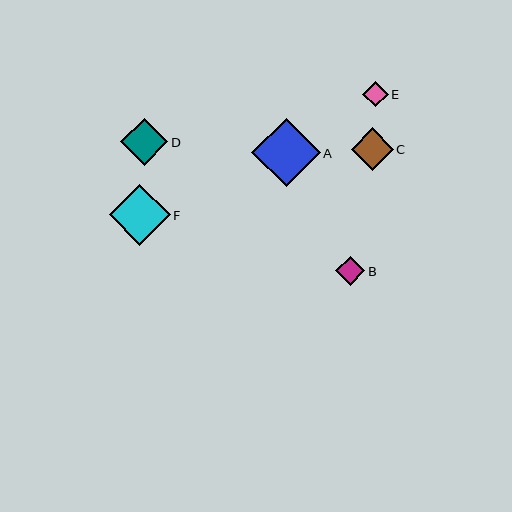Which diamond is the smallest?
Diamond E is the smallest with a size of approximately 26 pixels.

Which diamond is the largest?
Diamond A is the largest with a size of approximately 69 pixels.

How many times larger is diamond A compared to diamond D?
Diamond A is approximately 1.5 times the size of diamond D.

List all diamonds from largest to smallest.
From largest to smallest: A, F, D, C, B, E.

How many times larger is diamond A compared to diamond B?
Diamond A is approximately 2.4 times the size of diamond B.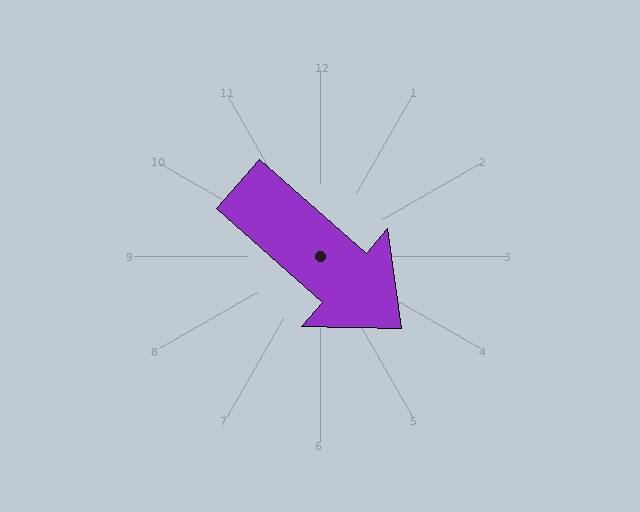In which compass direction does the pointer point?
Southeast.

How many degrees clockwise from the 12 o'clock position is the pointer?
Approximately 131 degrees.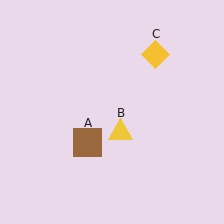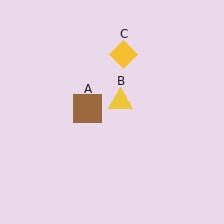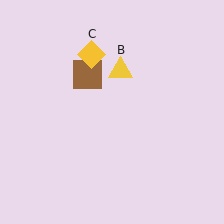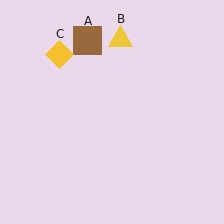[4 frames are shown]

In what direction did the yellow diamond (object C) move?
The yellow diamond (object C) moved left.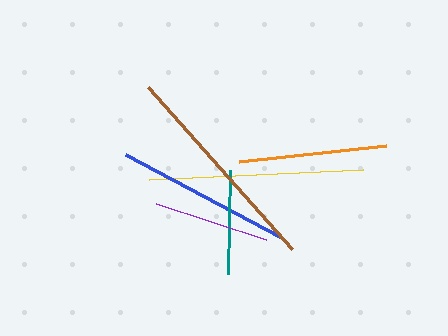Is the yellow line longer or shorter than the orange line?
The yellow line is longer than the orange line.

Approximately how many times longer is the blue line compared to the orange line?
The blue line is approximately 1.2 times the length of the orange line.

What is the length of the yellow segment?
The yellow segment is approximately 214 pixels long.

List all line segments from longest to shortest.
From longest to shortest: brown, yellow, blue, orange, purple, teal.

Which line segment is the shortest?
The teal line is the shortest at approximately 105 pixels.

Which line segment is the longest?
The brown line is the longest at approximately 216 pixels.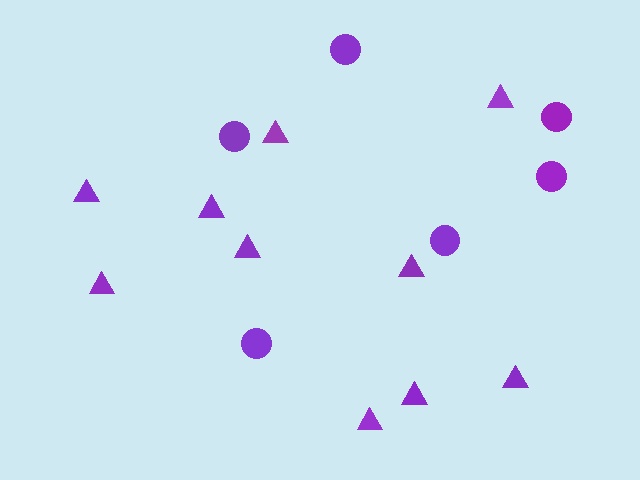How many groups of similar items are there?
There are 2 groups: one group of triangles (10) and one group of circles (6).